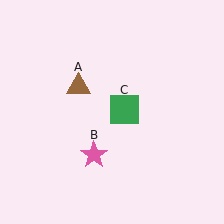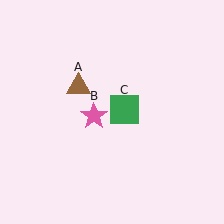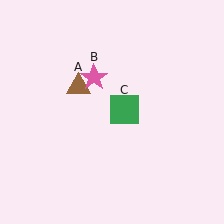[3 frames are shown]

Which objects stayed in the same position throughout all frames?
Brown triangle (object A) and green square (object C) remained stationary.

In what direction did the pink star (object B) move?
The pink star (object B) moved up.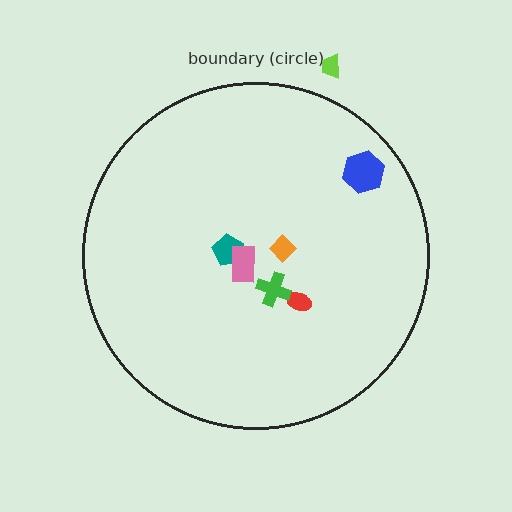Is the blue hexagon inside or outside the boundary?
Inside.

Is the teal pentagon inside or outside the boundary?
Inside.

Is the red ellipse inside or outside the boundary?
Inside.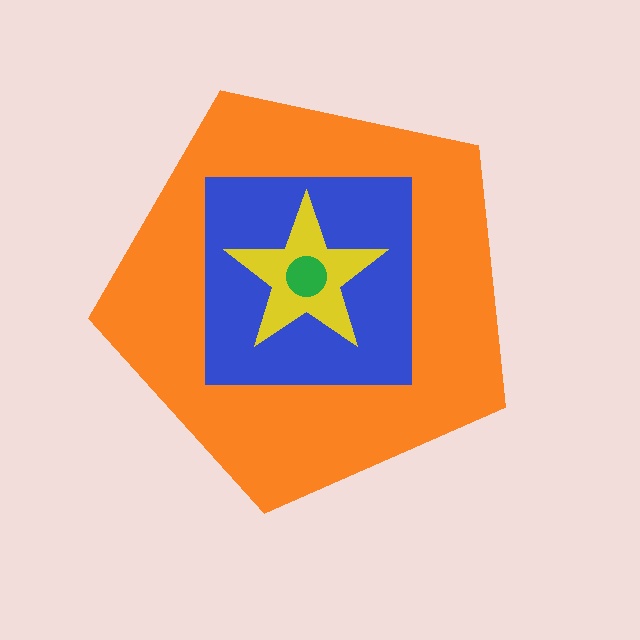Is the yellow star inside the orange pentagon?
Yes.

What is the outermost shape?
The orange pentagon.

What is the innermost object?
The green circle.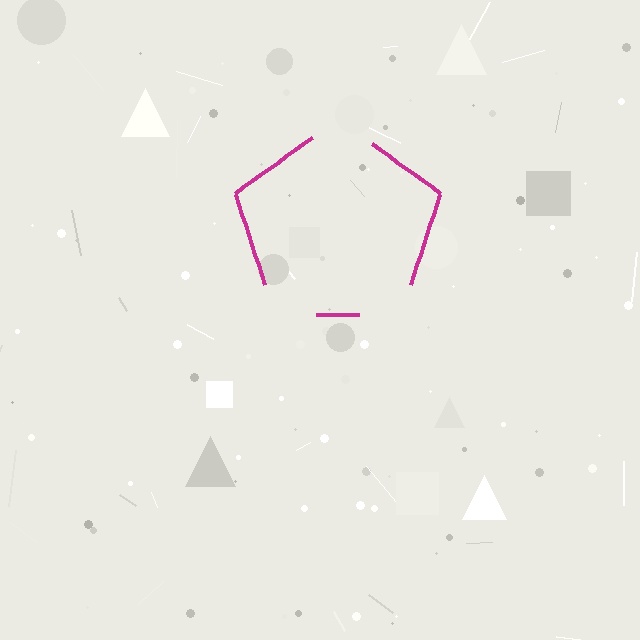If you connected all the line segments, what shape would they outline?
They would outline a pentagon.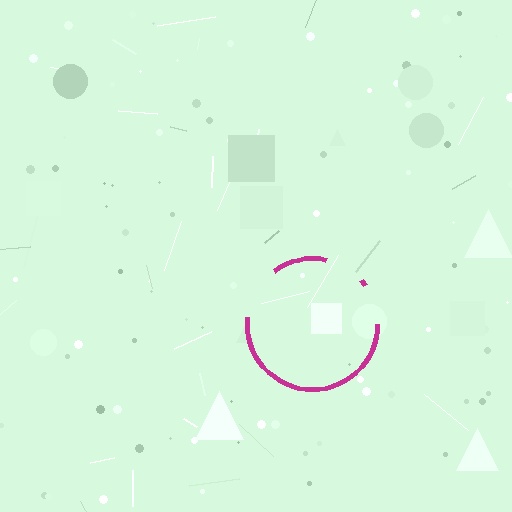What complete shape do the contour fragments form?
The contour fragments form a circle.